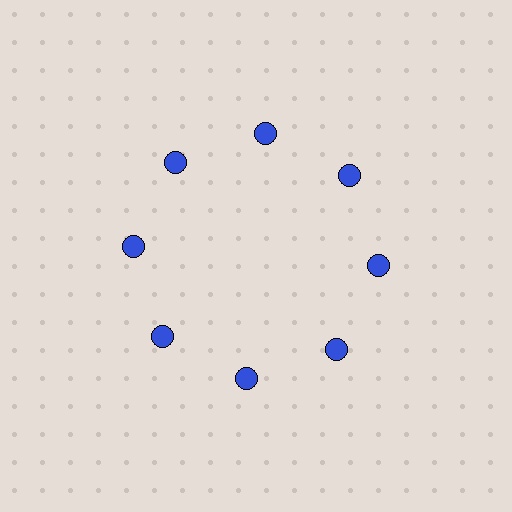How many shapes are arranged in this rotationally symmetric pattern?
There are 8 shapes, arranged in 8 groups of 1.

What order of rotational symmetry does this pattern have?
This pattern has 8-fold rotational symmetry.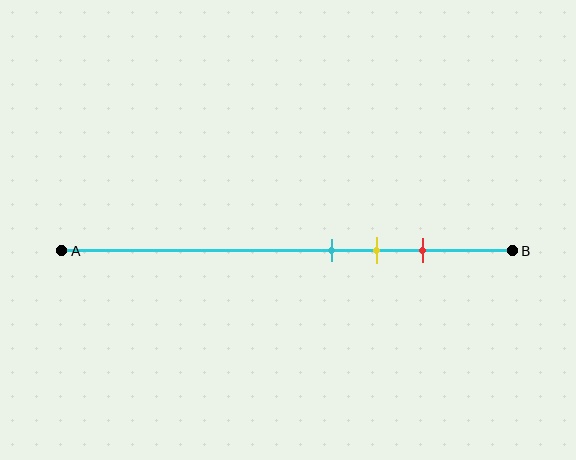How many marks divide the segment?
There are 3 marks dividing the segment.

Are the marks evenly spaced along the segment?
Yes, the marks are approximately evenly spaced.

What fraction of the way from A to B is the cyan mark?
The cyan mark is approximately 60% (0.6) of the way from A to B.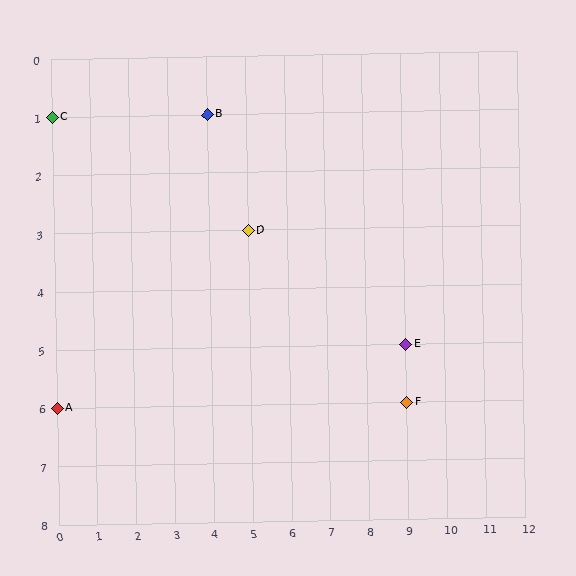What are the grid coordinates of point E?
Point E is at grid coordinates (9, 5).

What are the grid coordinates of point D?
Point D is at grid coordinates (5, 3).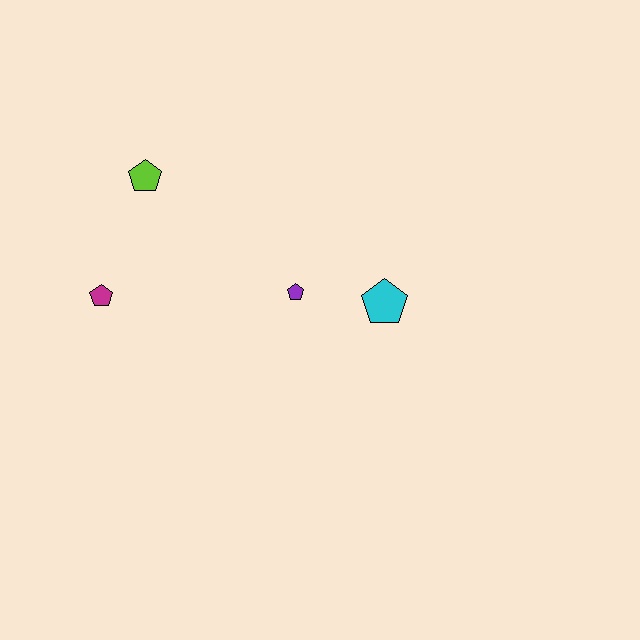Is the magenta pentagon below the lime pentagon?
Yes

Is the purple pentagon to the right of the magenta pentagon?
Yes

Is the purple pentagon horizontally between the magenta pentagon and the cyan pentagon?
Yes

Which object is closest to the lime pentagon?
The magenta pentagon is closest to the lime pentagon.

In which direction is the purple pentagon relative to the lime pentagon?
The purple pentagon is to the right of the lime pentagon.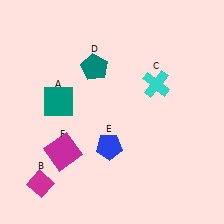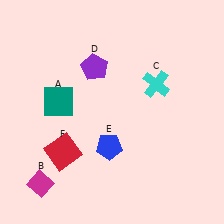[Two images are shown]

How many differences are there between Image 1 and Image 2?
There are 2 differences between the two images.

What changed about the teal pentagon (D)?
In Image 1, D is teal. In Image 2, it changed to purple.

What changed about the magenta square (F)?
In Image 1, F is magenta. In Image 2, it changed to red.